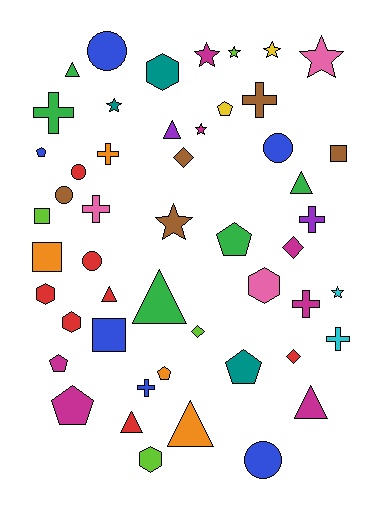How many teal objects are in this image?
There are 3 teal objects.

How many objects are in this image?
There are 50 objects.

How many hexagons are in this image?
There are 5 hexagons.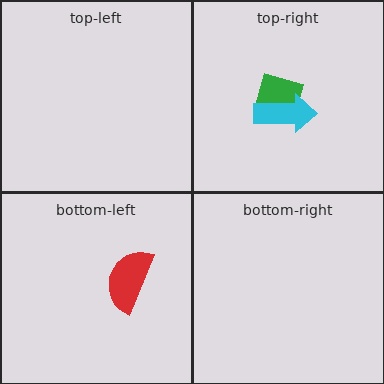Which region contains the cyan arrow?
The top-right region.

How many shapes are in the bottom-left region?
1.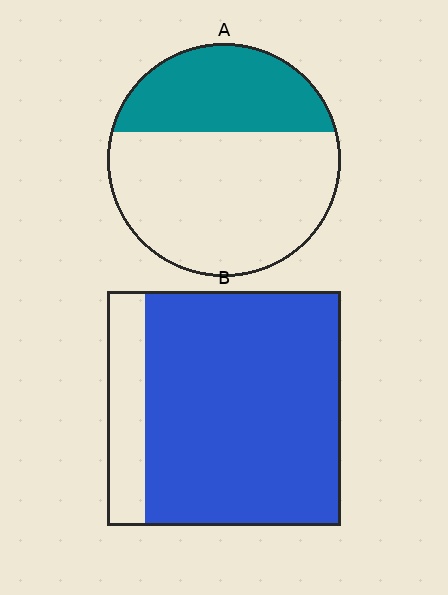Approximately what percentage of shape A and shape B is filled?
A is approximately 35% and B is approximately 85%.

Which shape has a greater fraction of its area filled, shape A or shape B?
Shape B.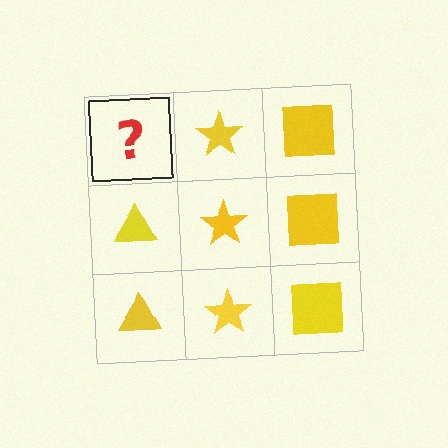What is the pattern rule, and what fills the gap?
The rule is that each column has a consistent shape. The gap should be filled with a yellow triangle.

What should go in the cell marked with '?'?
The missing cell should contain a yellow triangle.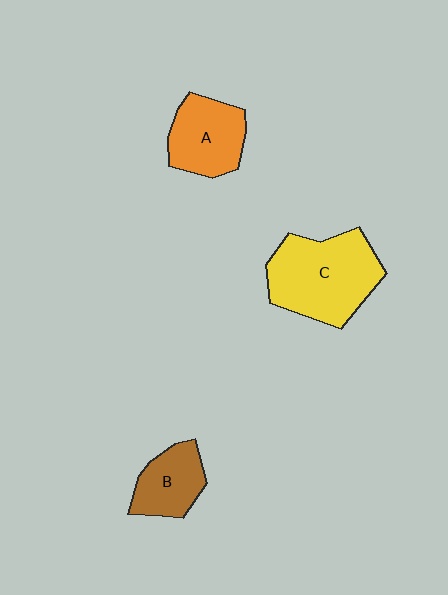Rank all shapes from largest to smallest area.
From largest to smallest: C (yellow), A (orange), B (brown).